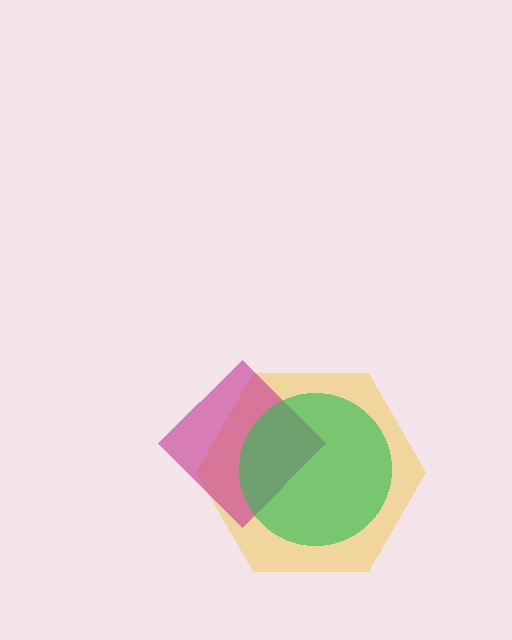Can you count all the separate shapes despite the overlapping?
Yes, there are 3 separate shapes.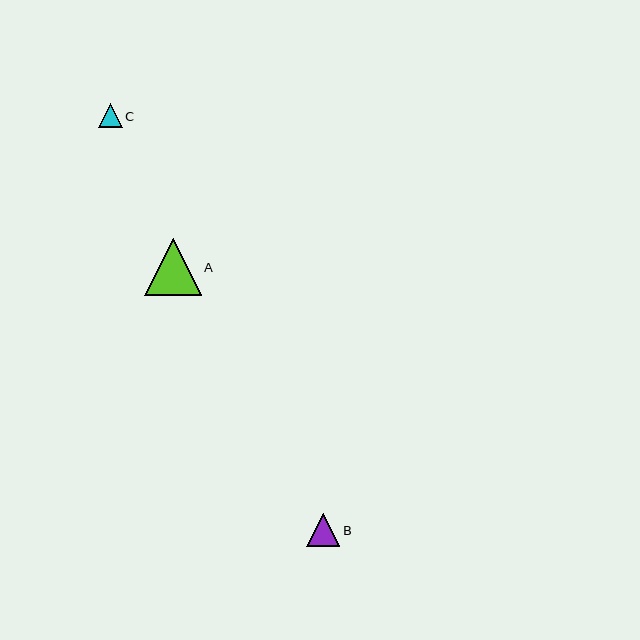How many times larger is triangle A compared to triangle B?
Triangle A is approximately 1.7 times the size of triangle B.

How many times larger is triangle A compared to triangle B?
Triangle A is approximately 1.7 times the size of triangle B.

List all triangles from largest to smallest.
From largest to smallest: A, B, C.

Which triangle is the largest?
Triangle A is the largest with a size of approximately 57 pixels.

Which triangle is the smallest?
Triangle C is the smallest with a size of approximately 24 pixels.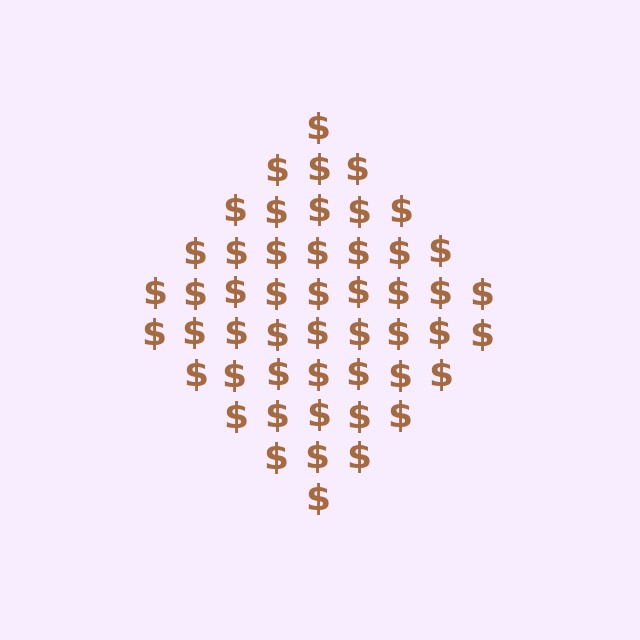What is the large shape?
The large shape is a diamond.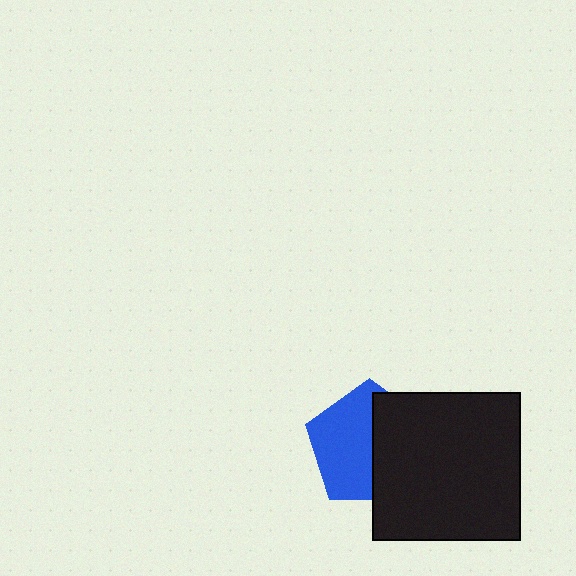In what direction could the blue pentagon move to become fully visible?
The blue pentagon could move left. That would shift it out from behind the black square entirely.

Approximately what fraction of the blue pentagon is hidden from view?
Roughly 46% of the blue pentagon is hidden behind the black square.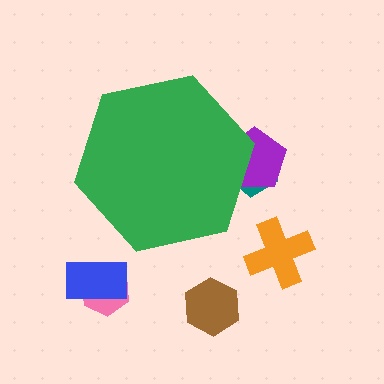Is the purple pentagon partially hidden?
Yes, the purple pentagon is partially hidden behind the green hexagon.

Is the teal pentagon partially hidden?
Yes, the teal pentagon is partially hidden behind the green hexagon.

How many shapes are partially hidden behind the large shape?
2 shapes are partially hidden.